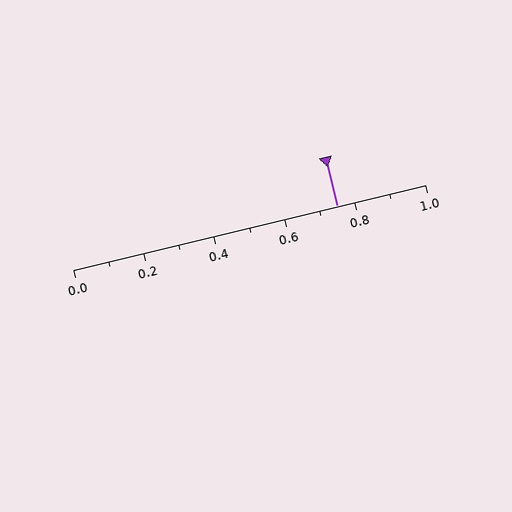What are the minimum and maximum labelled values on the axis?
The axis runs from 0.0 to 1.0.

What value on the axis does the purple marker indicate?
The marker indicates approximately 0.75.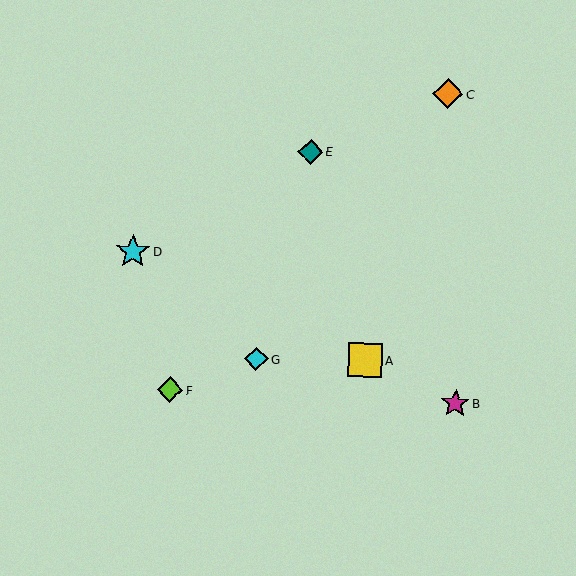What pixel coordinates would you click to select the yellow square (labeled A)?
Click at (365, 360) to select the yellow square A.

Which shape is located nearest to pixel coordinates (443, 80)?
The orange diamond (labeled C) at (448, 94) is nearest to that location.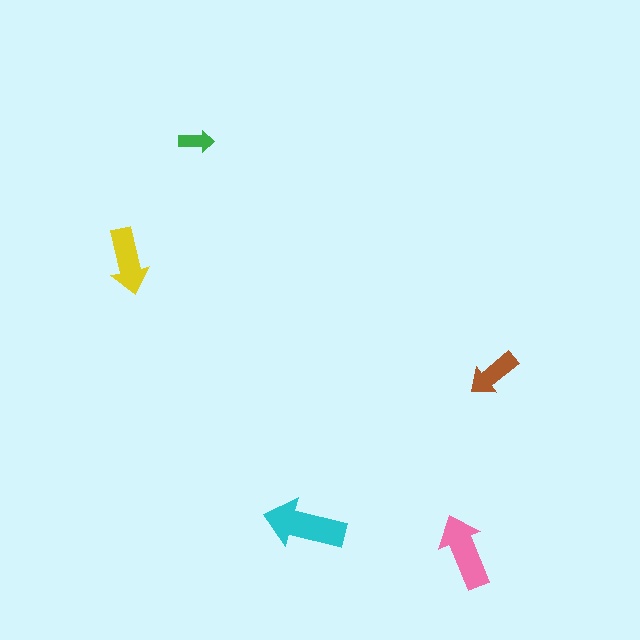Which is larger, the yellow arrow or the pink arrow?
The pink one.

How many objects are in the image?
There are 5 objects in the image.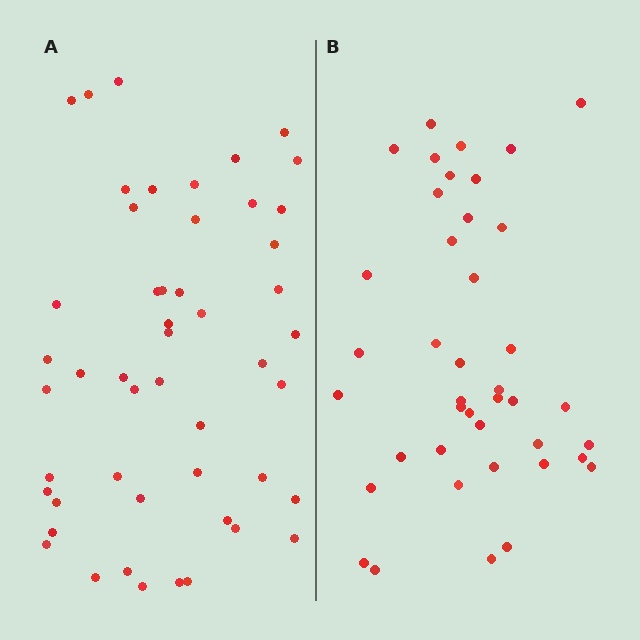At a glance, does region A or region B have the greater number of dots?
Region A (the left region) has more dots.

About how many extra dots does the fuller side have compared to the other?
Region A has roughly 8 or so more dots than region B.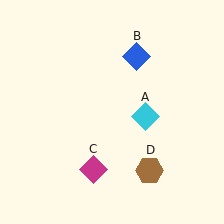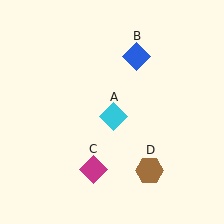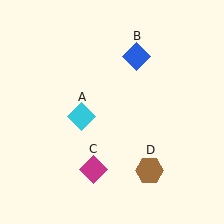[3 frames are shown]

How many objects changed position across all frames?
1 object changed position: cyan diamond (object A).